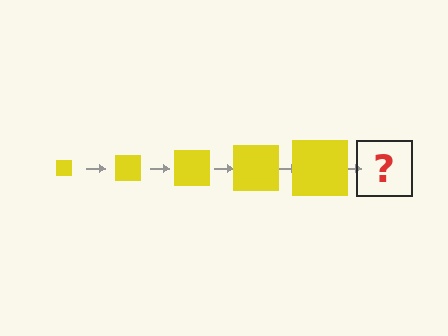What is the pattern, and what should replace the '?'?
The pattern is that the square gets progressively larger each step. The '?' should be a yellow square, larger than the previous one.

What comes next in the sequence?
The next element should be a yellow square, larger than the previous one.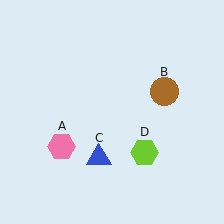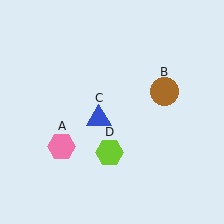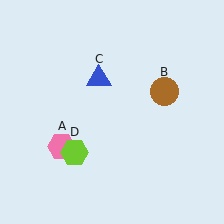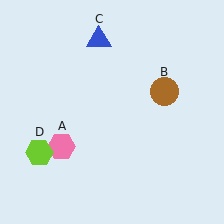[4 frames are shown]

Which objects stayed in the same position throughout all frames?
Pink hexagon (object A) and brown circle (object B) remained stationary.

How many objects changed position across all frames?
2 objects changed position: blue triangle (object C), lime hexagon (object D).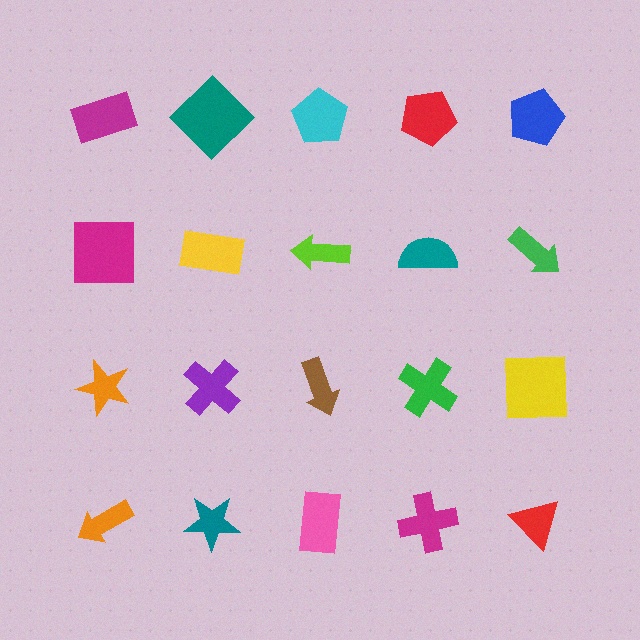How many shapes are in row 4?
5 shapes.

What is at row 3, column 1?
An orange star.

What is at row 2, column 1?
A magenta square.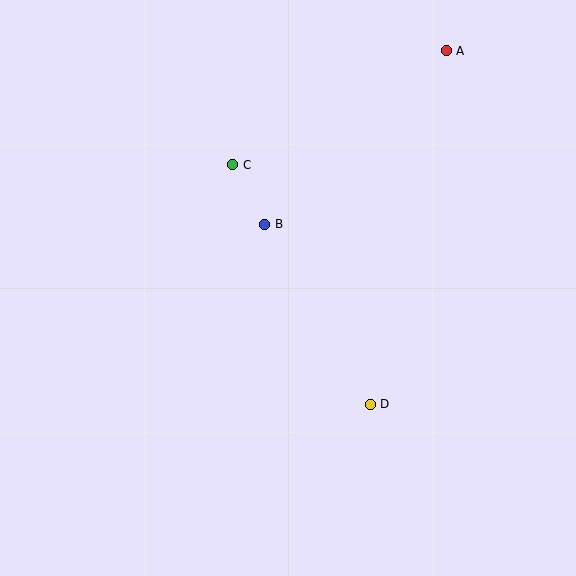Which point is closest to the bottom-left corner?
Point D is closest to the bottom-left corner.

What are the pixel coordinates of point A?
Point A is at (446, 51).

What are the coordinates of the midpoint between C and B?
The midpoint between C and B is at (249, 195).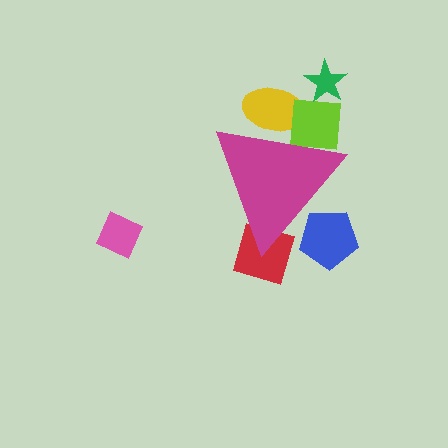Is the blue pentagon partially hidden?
Yes, the blue pentagon is partially hidden behind the magenta triangle.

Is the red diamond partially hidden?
Yes, the red diamond is partially hidden behind the magenta triangle.